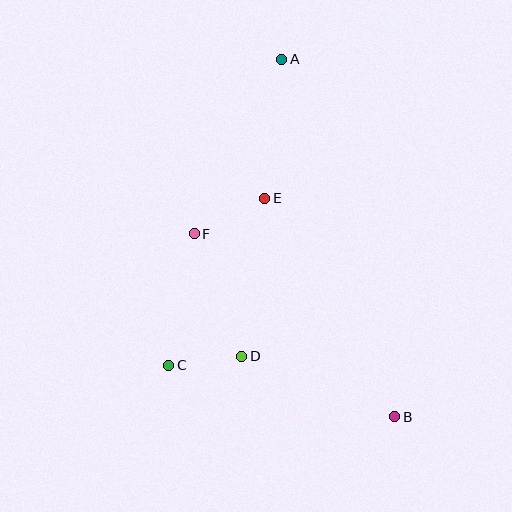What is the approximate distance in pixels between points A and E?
The distance between A and E is approximately 140 pixels.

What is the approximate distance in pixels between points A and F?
The distance between A and F is approximately 195 pixels.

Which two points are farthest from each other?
Points A and B are farthest from each other.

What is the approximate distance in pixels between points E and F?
The distance between E and F is approximately 79 pixels.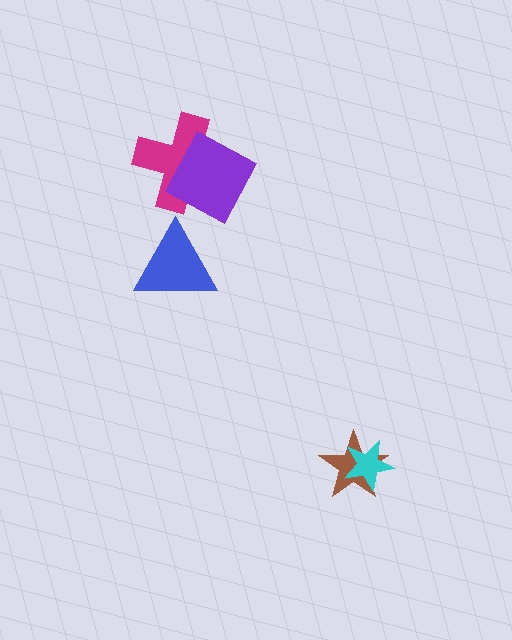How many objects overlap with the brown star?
1 object overlaps with the brown star.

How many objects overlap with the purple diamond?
1 object overlaps with the purple diamond.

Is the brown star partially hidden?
Yes, it is partially covered by another shape.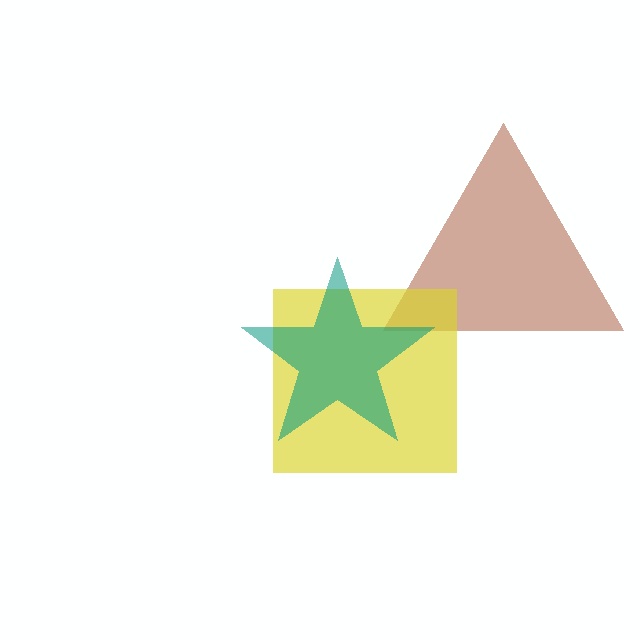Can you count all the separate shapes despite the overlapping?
Yes, there are 3 separate shapes.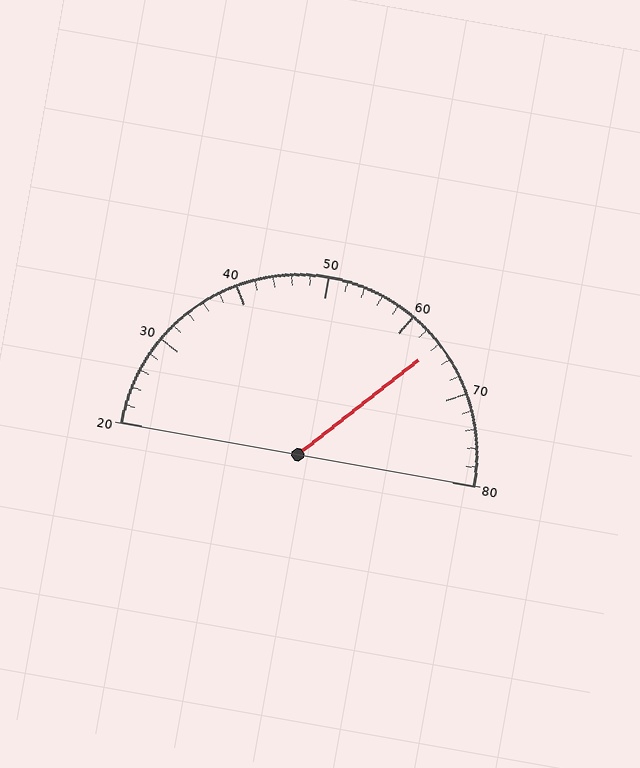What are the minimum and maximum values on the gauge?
The gauge ranges from 20 to 80.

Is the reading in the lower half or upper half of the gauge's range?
The reading is in the upper half of the range (20 to 80).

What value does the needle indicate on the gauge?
The needle indicates approximately 64.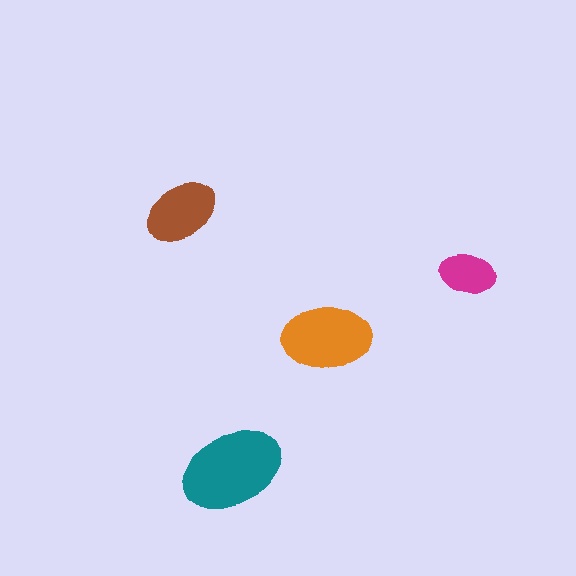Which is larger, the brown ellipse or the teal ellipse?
The teal one.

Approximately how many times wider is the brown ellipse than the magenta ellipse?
About 1.5 times wider.